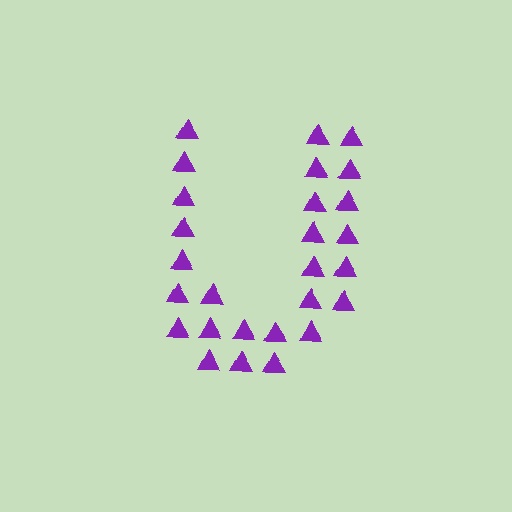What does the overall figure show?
The overall figure shows the letter U.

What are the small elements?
The small elements are triangles.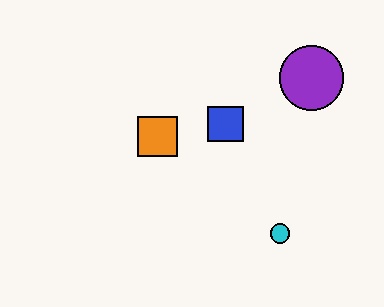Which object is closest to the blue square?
The orange square is closest to the blue square.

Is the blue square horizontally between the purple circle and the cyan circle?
No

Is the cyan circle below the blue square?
Yes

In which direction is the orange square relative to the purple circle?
The orange square is to the left of the purple circle.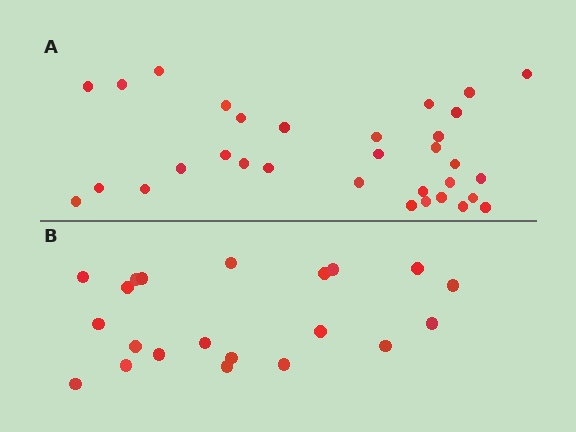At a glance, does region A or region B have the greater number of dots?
Region A (the top region) has more dots.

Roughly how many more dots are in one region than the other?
Region A has roughly 12 or so more dots than region B.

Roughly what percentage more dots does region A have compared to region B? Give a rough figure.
About 50% more.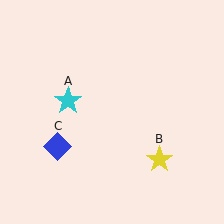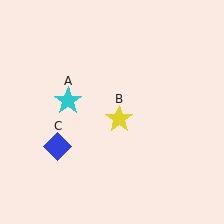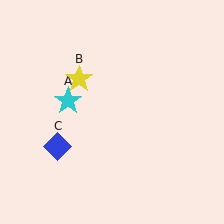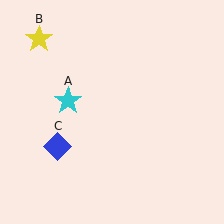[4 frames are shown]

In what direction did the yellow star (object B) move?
The yellow star (object B) moved up and to the left.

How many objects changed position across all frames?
1 object changed position: yellow star (object B).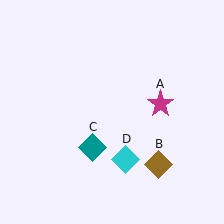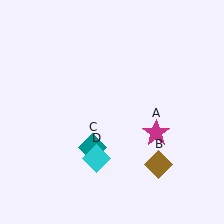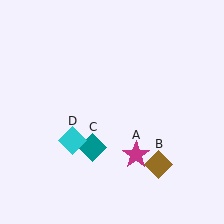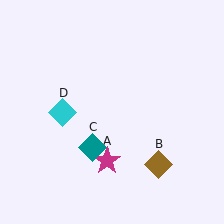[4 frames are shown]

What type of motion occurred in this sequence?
The magenta star (object A), cyan diamond (object D) rotated clockwise around the center of the scene.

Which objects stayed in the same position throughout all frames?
Brown diamond (object B) and teal diamond (object C) remained stationary.